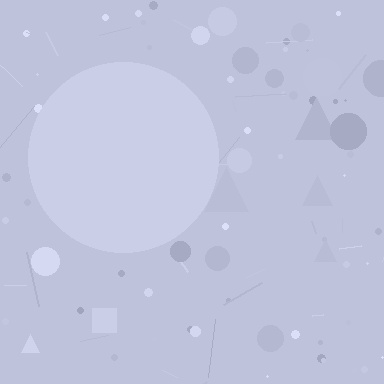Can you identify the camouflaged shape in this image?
The camouflaged shape is a circle.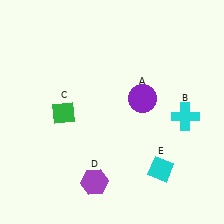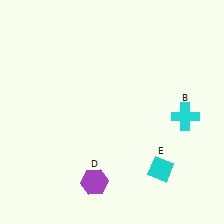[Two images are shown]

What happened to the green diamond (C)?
The green diamond (C) was removed in Image 2. It was in the bottom-left area of Image 1.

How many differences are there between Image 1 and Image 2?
There are 2 differences between the two images.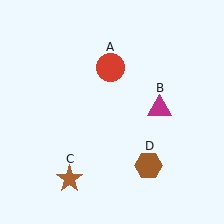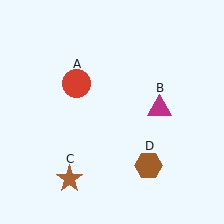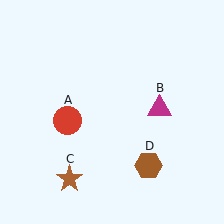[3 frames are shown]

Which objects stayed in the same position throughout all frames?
Magenta triangle (object B) and brown star (object C) and brown hexagon (object D) remained stationary.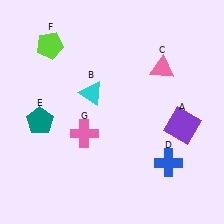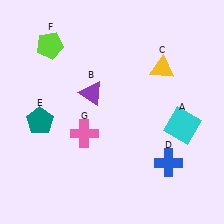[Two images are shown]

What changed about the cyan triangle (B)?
In Image 1, B is cyan. In Image 2, it changed to purple.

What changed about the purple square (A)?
In Image 1, A is purple. In Image 2, it changed to cyan.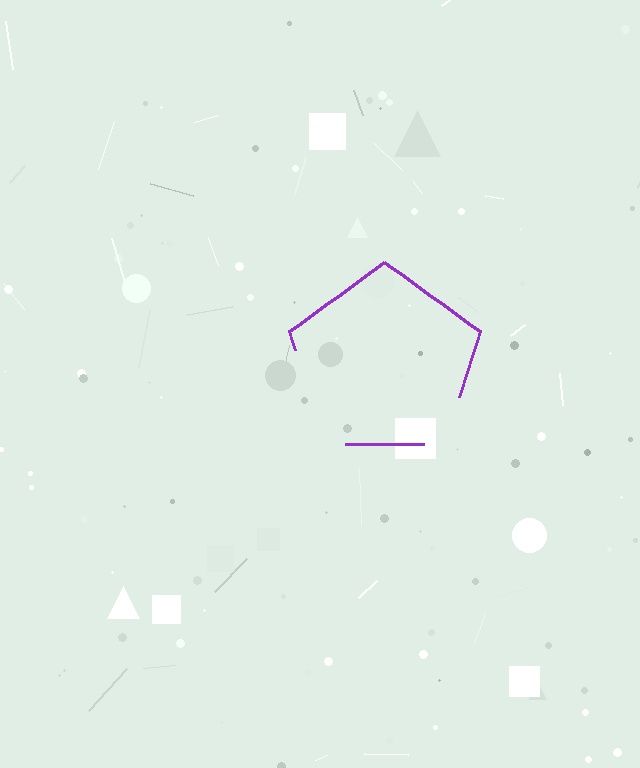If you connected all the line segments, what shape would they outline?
They would outline a pentagon.